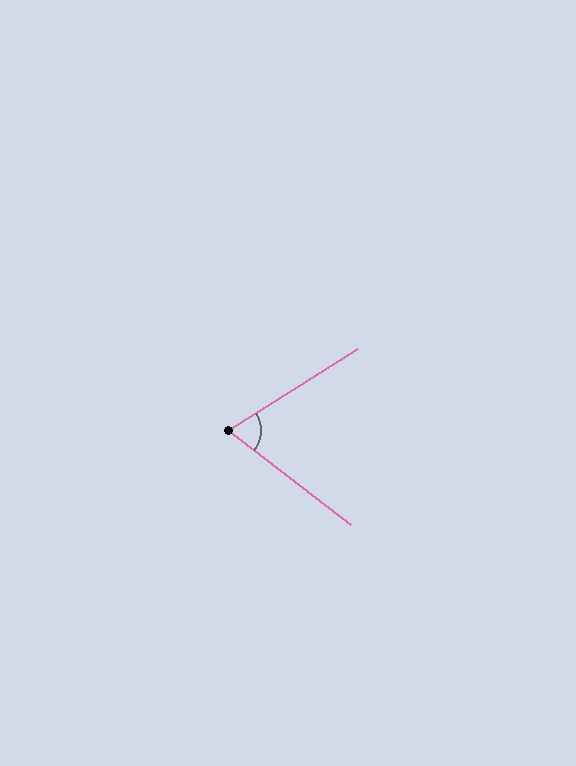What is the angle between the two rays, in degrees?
Approximately 70 degrees.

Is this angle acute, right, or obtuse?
It is acute.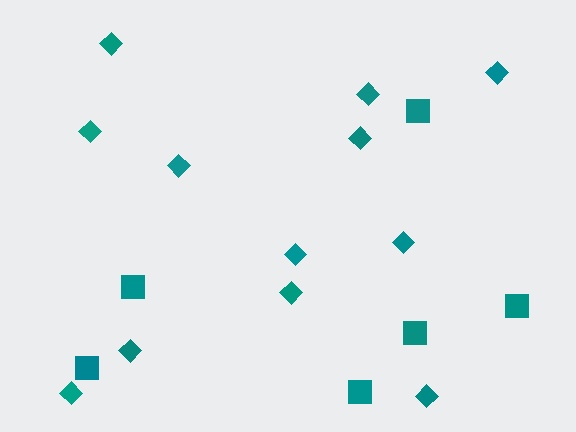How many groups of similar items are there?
There are 2 groups: one group of diamonds (12) and one group of squares (6).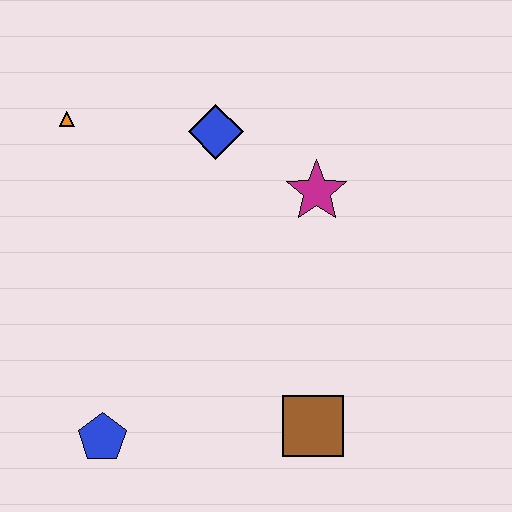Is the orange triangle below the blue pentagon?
No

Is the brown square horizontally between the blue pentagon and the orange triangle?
No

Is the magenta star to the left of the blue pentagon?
No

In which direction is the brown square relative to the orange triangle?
The brown square is below the orange triangle.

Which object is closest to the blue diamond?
The magenta star is closest to the blue diamond.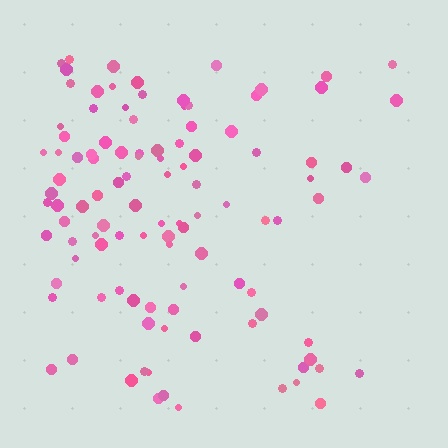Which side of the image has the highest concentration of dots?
The left.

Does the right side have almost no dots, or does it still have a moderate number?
Still a moderate number, just noticeably fewer than the left.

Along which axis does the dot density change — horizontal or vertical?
Horizontal.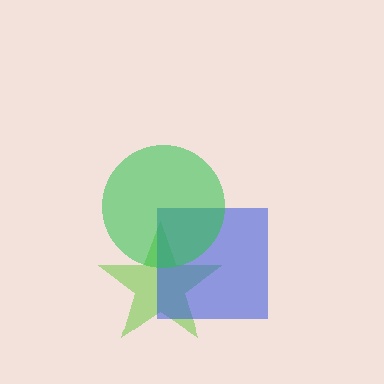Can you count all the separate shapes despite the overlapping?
Yes, there are 3 separate shapes.